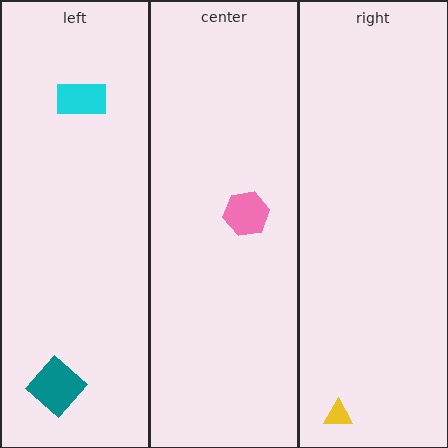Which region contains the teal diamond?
The left region.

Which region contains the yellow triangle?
The right region.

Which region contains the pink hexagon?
The center region.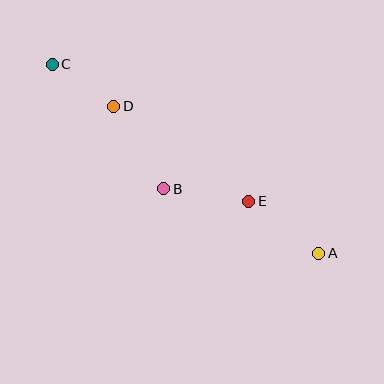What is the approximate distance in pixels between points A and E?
The distance between A and E is approximately 87 pixels.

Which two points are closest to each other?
Points C and D are closest to each other.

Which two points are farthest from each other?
Points A and C are farthest from each other.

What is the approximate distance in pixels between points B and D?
The distance between B and D is approximately 96 pixels.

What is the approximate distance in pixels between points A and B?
The distance between A and B is approximately 168 pixels.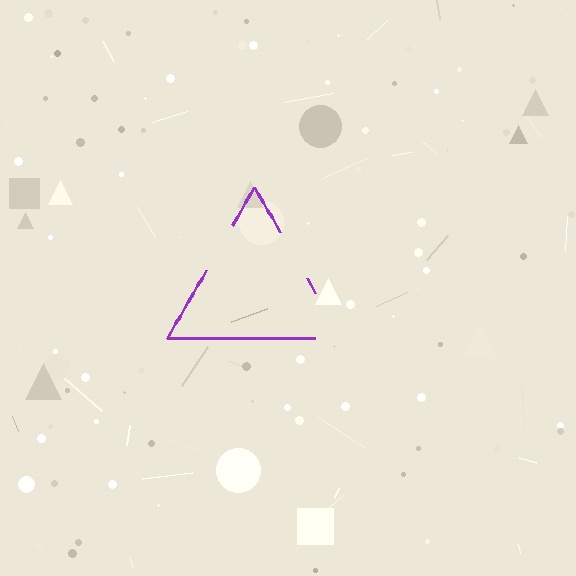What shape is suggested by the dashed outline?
The dashed outline suggests a triangle.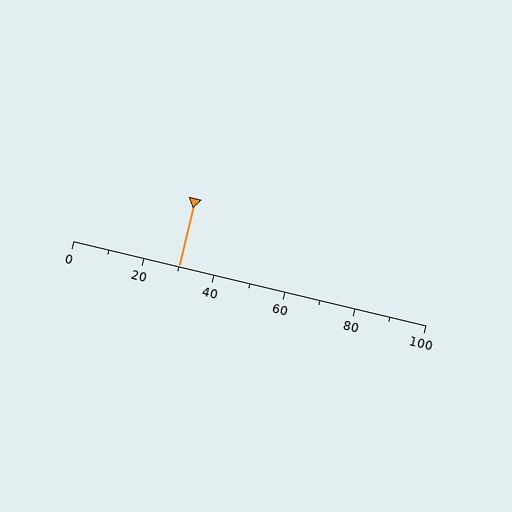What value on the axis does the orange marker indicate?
The marker indicates approximately 30.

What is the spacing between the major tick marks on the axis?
The major ticks are spaced 20 apart.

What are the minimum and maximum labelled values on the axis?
The axis runs from 0 to 100.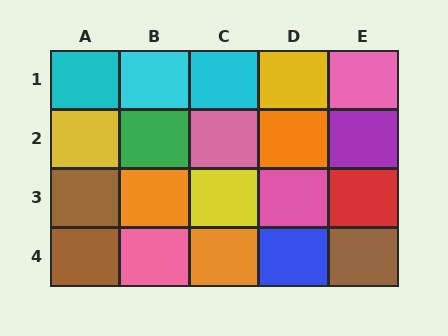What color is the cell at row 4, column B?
Pink.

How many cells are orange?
3 cells are orange.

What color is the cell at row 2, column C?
Pink.